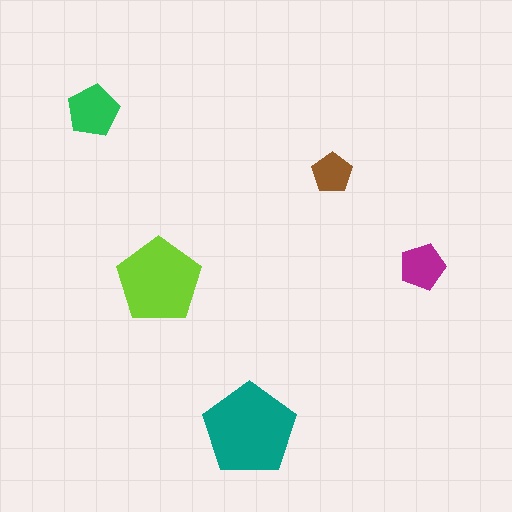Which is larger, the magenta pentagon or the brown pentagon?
The magenta one.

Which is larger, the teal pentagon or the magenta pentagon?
The teal one.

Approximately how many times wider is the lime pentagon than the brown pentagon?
About 2 times wider.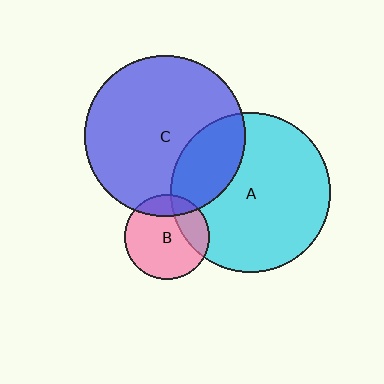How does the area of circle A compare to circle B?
Approximately 3.6 times.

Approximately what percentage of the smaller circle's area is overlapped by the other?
Approximately 25%.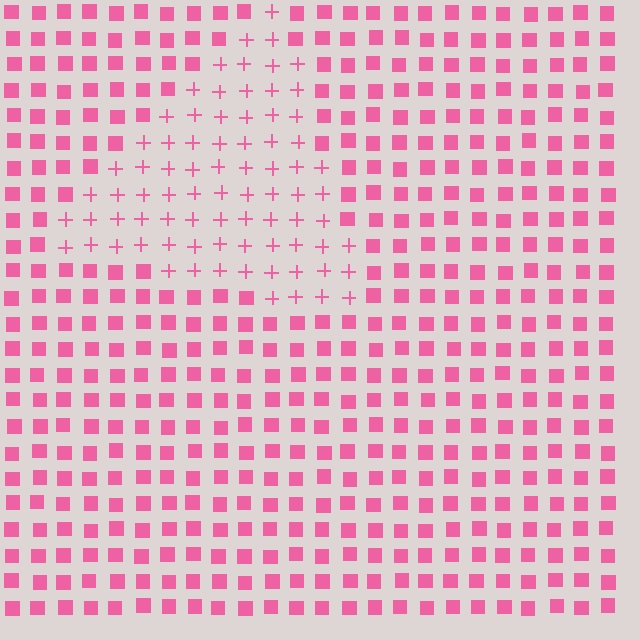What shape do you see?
I see a triangle.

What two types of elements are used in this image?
The image uses plus signs inside the triangle region and squares outside it.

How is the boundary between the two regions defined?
The boundary is defined by a change in element shape: plus signs inside vs. squares outside. All elements share the same color and spacing.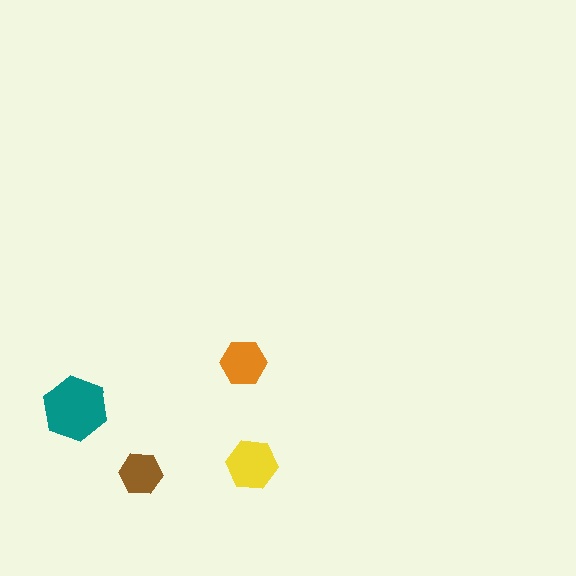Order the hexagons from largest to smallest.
the teal one, the yellow one, the orange one, the brown one.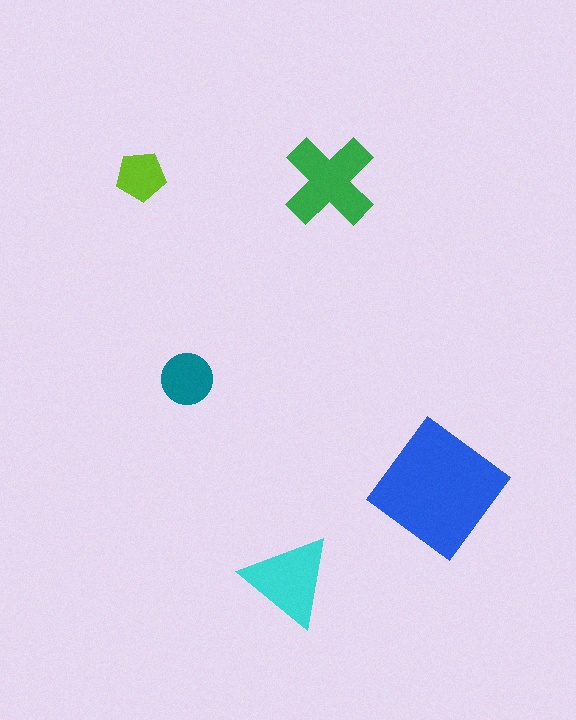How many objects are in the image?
There are 5 objects in the image.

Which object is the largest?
The blue diamond.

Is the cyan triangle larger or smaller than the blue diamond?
Smaller.